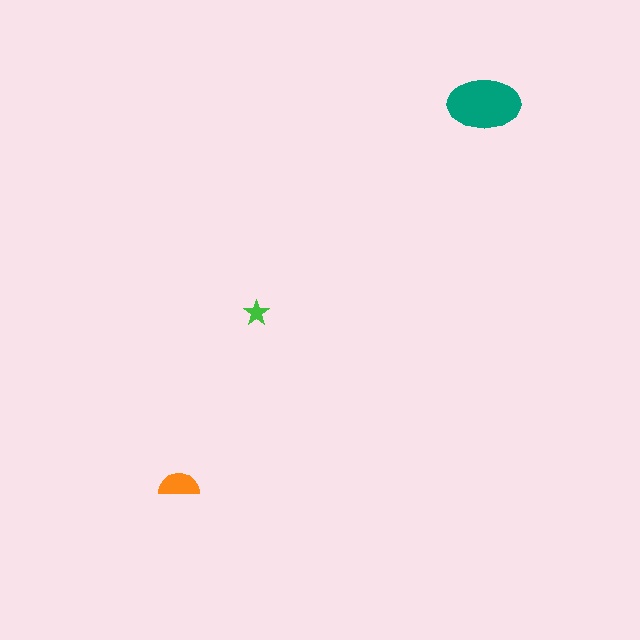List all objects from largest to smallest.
The teal ellipse, the orange semicircle, the green star.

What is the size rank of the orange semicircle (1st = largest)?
2nd.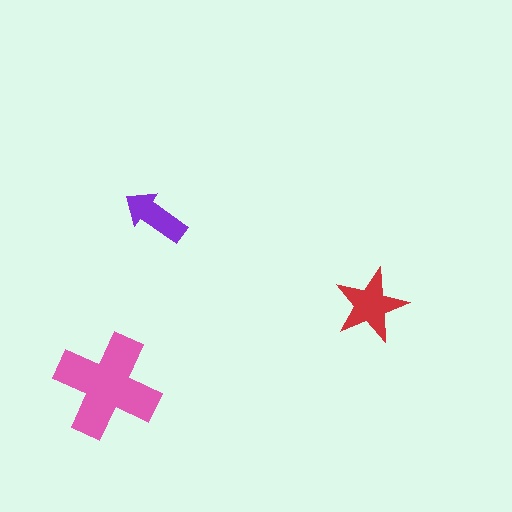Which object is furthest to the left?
The pink cross is leftmost.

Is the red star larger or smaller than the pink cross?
Smaller.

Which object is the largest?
The pink cross.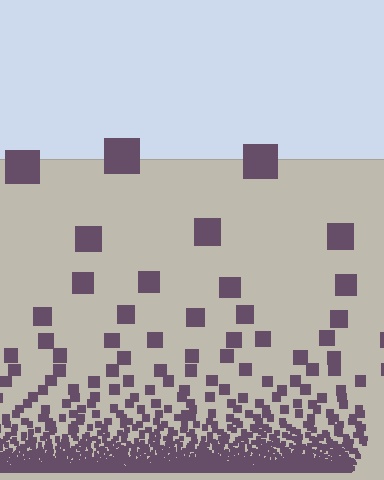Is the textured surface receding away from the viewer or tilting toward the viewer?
The surface appears to tilt toward the viewer. Texture elements get larger and sparser toward the top.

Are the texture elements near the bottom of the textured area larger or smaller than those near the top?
Smaller. The gradient is inverted — elements near the bottom are smaller and denser.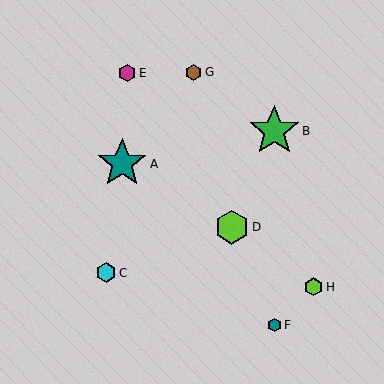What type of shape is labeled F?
Shape F is a teal hexagon.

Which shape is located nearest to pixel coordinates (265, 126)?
The green star (labeled B) at (274, 131) is nearest to that location.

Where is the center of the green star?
The center of the green star is at (274, 131).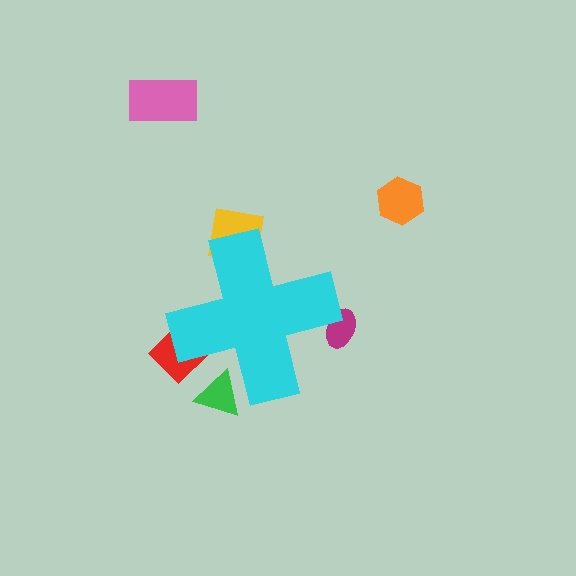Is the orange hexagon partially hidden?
No, the orange hexagon is fully visible.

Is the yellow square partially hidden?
Yes, the yellow square is partially hidden behind the cyan cross.